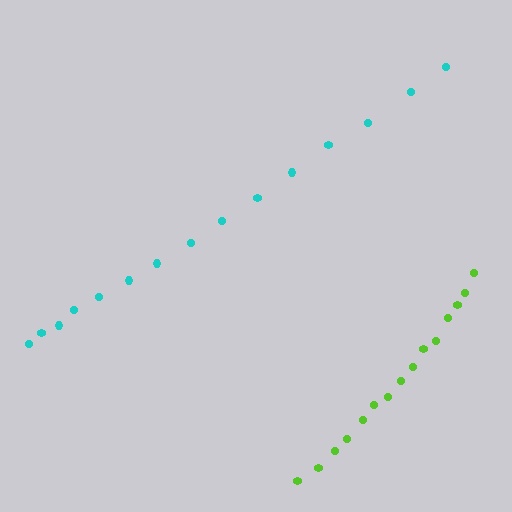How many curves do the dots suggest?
There are 2 distinct paths.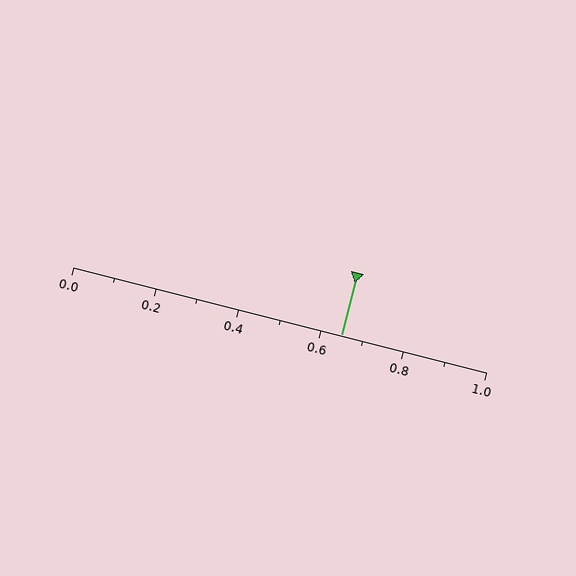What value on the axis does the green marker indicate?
The marker indicates approximately 0.65.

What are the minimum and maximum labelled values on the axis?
The axis runs from 0.0 to 1.0.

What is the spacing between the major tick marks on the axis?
The major ticks are spaced 0.2 apart.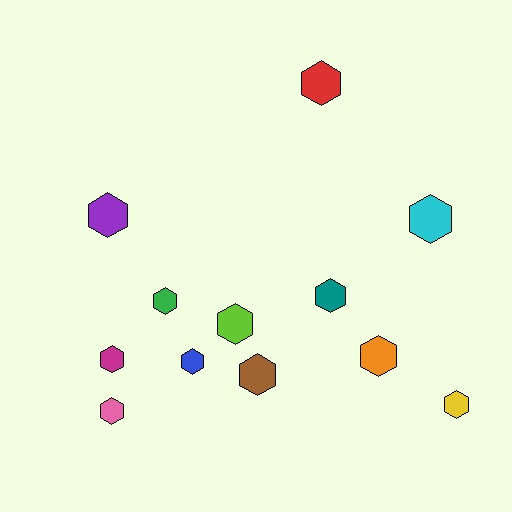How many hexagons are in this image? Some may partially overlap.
There are 12 hexagons.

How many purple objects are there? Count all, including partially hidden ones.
There is 1 purple object.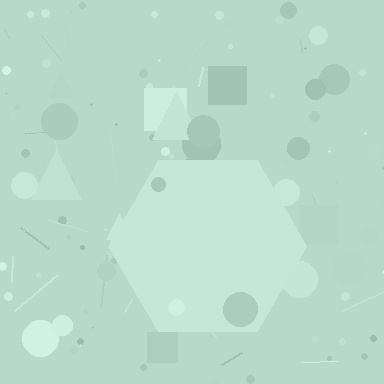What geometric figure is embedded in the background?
A hexagon is embedded in the background.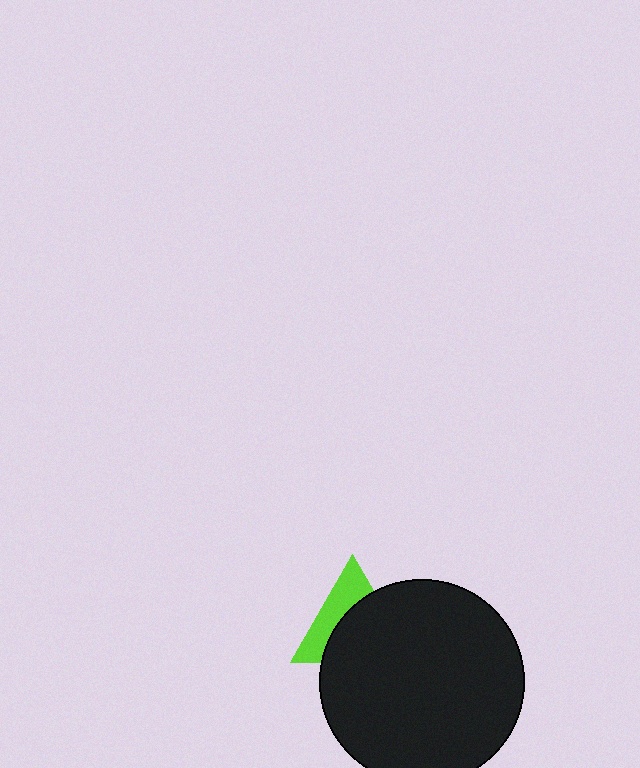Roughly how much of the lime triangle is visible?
A small part of it is visible (roughly 41%).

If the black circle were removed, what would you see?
You would see the complete lime triangle.